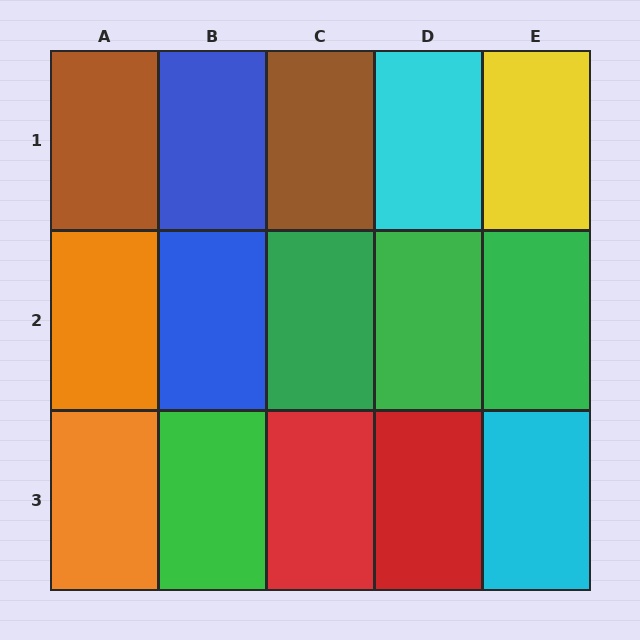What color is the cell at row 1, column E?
Yellow.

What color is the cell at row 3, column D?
Red.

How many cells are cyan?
2 cells are cyan.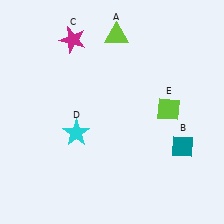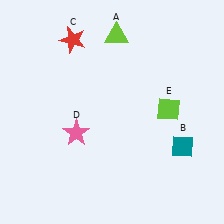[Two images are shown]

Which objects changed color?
C changed from magenta to red. D changed from cyan to pink.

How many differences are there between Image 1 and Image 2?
There are 2 differences between the two images.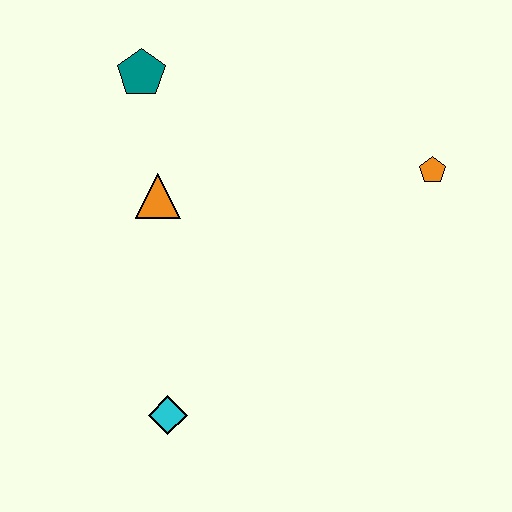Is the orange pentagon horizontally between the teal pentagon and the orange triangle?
No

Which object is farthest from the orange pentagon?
The cyan diamond is farthest from the orange pentagon.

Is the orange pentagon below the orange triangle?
No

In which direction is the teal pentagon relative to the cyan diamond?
The teal pentagon is above the cyan diamond.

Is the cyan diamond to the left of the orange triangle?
No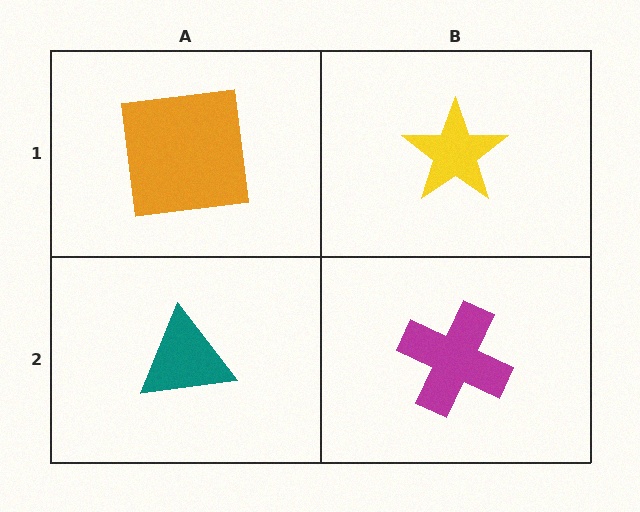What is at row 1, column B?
A yellow star.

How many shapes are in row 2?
2 shapes.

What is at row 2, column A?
A teal triangle.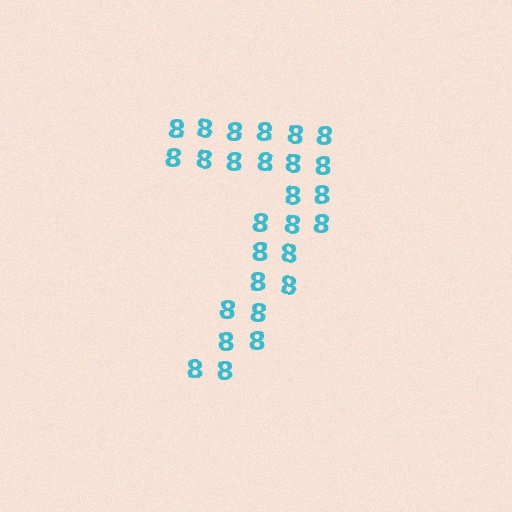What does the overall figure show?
The overall figure shows the digit 7.